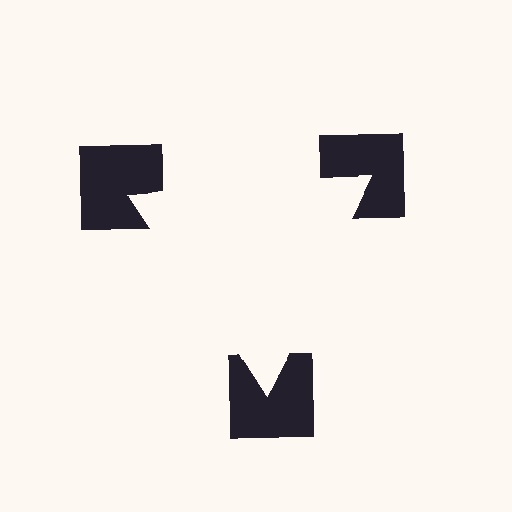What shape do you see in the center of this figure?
An illusory triangle — its edges are inferred from the aligned wedge cuts in the notched squares, not physically drawn.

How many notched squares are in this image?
There are 3 — one at each vertex of the illusory triangle.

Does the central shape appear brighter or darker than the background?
It typically appears slightly brighter than the background, even though no actual brightness change is drawn.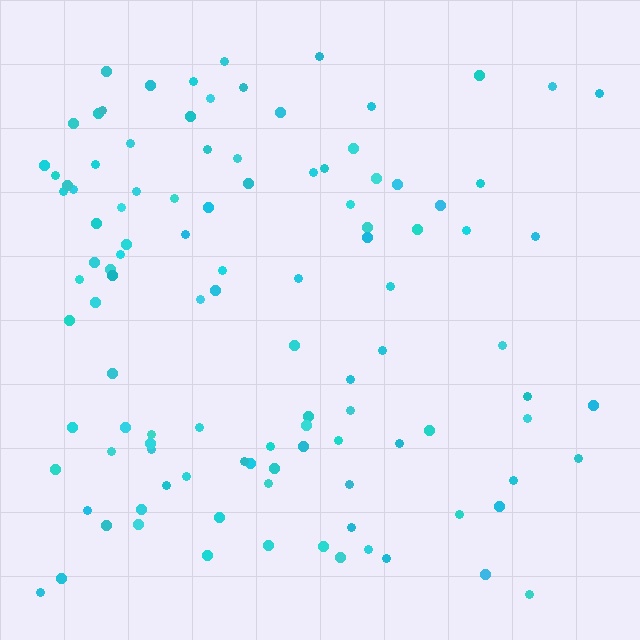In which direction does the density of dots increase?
From right to left, with the left side densest.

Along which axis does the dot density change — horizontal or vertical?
Horizontal.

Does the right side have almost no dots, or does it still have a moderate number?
Still a moderate number, just noticeably fewer than the left.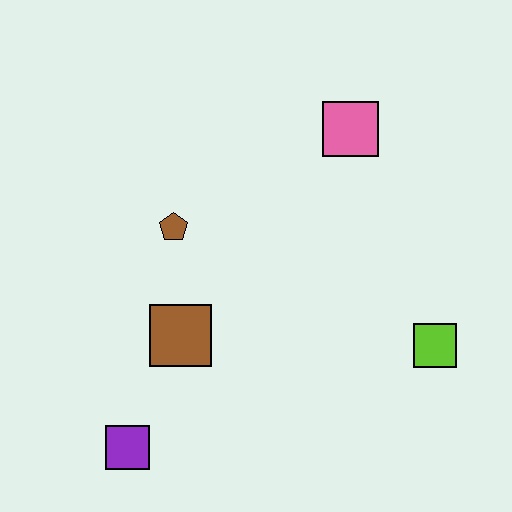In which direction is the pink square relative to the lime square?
The pink square is above the lime square.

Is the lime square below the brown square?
Yes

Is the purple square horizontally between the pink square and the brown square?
No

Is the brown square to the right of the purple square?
Yes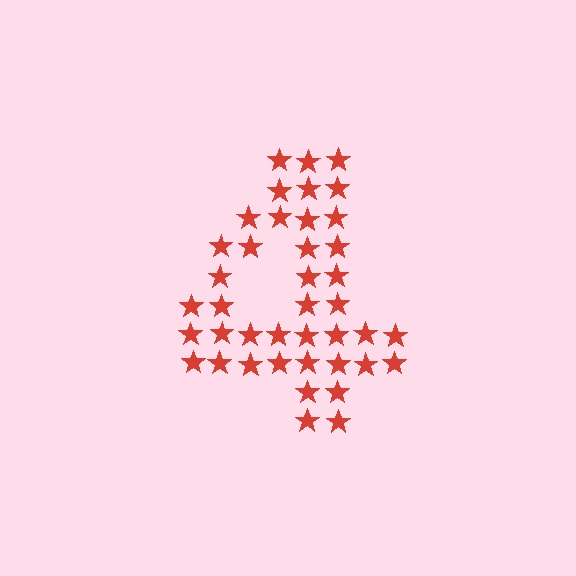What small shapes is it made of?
It is made of small stars.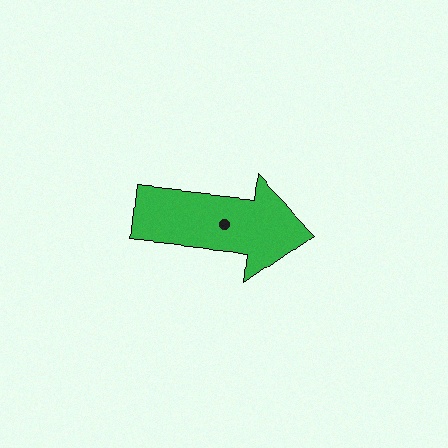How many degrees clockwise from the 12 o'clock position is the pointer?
Approximately 96 degrees.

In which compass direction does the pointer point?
East.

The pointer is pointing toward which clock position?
Roughly 3 o'clock.